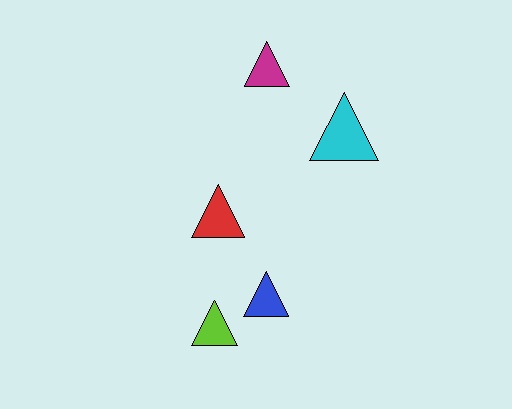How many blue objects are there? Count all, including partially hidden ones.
There is 1 blue object.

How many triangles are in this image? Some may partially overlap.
There are 5 triangles.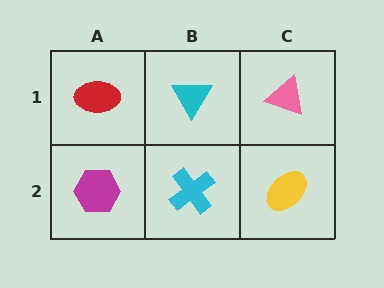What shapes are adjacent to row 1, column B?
A cyan cross (row 2, column B), a red ellipse (row 1, column A), a pink triangle (row 1, column C).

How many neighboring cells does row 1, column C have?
2.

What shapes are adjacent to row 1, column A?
A magenta hexagon (row 2, column A), a cyan triangle (row 1, column B).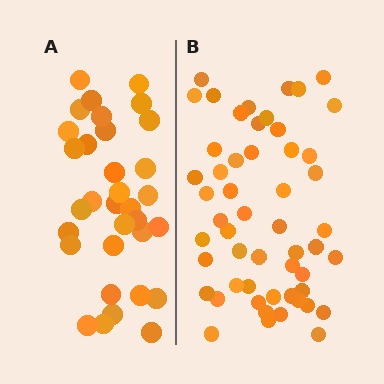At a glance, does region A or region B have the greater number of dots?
Region B (the right region) has more dots.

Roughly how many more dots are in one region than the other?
Region B has approximately 20 more dots than region A.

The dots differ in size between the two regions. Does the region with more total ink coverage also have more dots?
No. Region A has more total ink coverage because its dots are larger, but region B actually contains more individual dots. Total area can be misleading — the number of items is what matters here.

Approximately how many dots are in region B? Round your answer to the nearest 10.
About 50 dots. (The exact count is 53, which rounds to 50.)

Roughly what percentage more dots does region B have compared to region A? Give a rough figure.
About 60% more.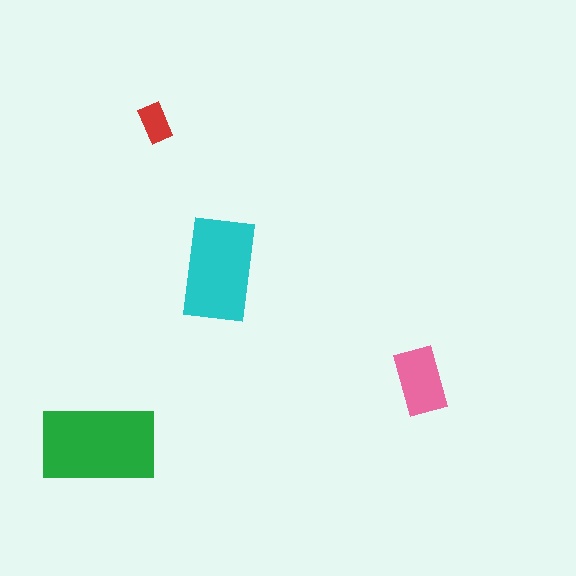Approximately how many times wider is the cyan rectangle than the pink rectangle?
About 1.5 times wider.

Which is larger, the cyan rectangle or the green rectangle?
The green one.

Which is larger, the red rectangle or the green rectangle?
The green one.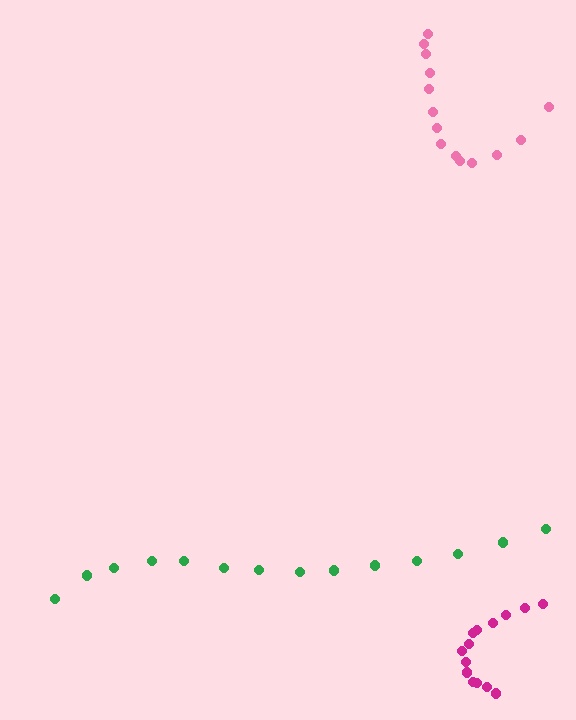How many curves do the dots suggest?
There are 3 distinct paths.